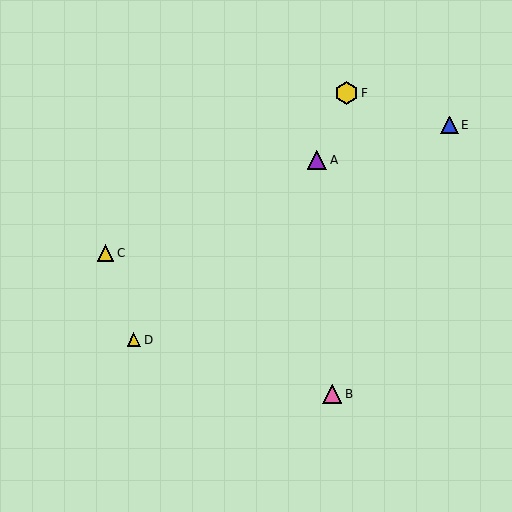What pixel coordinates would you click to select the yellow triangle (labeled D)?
Click at (134, 340) to select the yellow triangle D.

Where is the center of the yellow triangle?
The center of the yellow triangle is at (106, 253).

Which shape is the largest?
The yellow hexagon (labeled F) is the largest.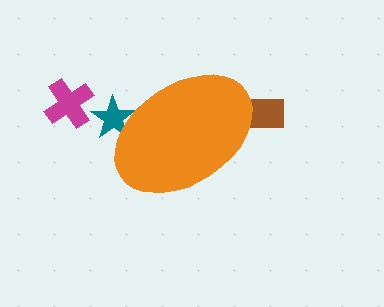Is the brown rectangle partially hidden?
Yes, the brown rectangle is partially hidden behind the orange ellipse.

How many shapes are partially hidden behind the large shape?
2 shapes are partially hidden.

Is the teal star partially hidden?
Yes, the teal star is partially hidden behind the orange ellipse.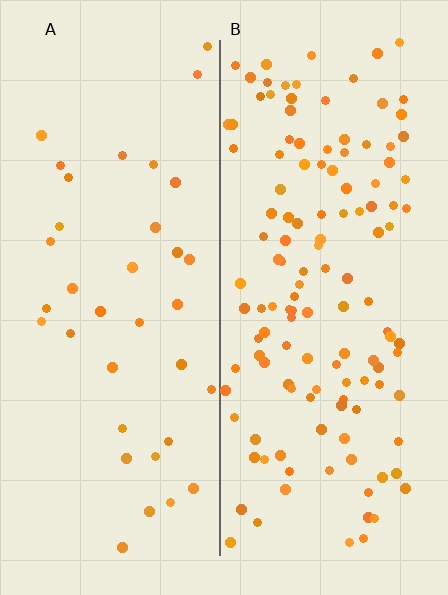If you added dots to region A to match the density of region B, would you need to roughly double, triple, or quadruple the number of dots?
Approximately quadruple.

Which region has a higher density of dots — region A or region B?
B (the right).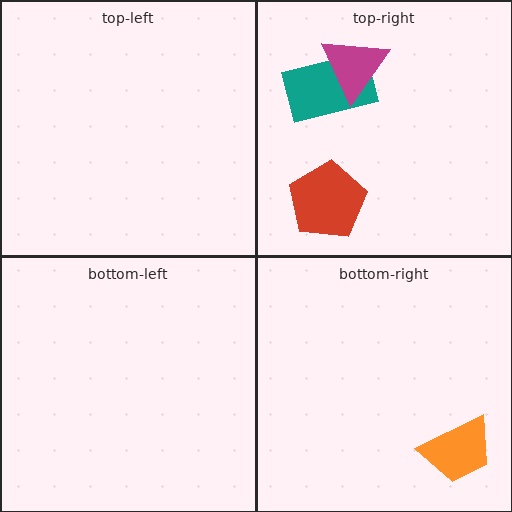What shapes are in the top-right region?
The teal rectangle, the magenta triangle, the red pentagon.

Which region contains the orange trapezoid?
The bottom-right region.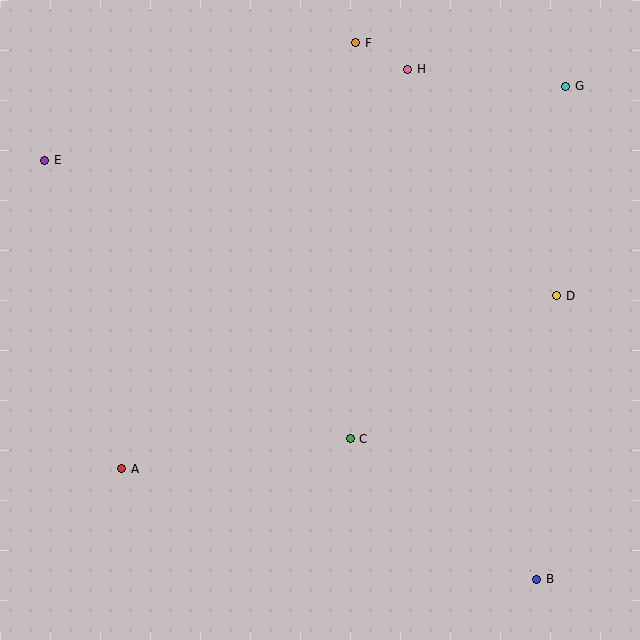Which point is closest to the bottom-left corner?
Point A is closest to the bottom-left corner.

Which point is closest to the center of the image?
Point C at (350, 439) is closest to the center.